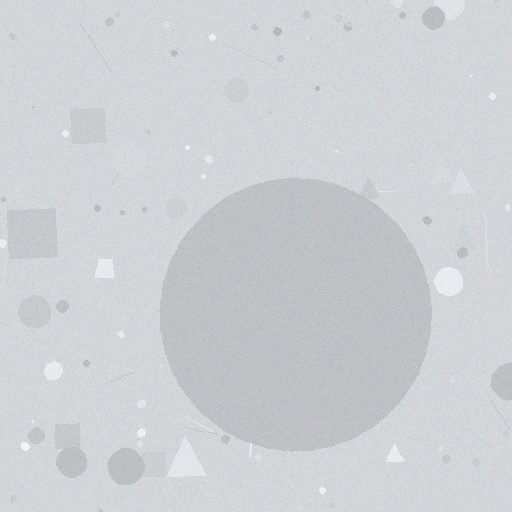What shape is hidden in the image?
A circle is hidden in the image.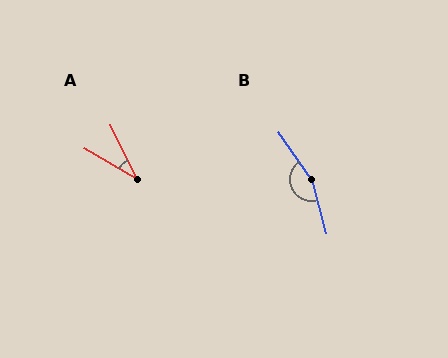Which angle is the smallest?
A, at approximately 33 degrees.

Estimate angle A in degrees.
Approximately 33 degrees.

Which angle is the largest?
B, at approximately 159 degrees.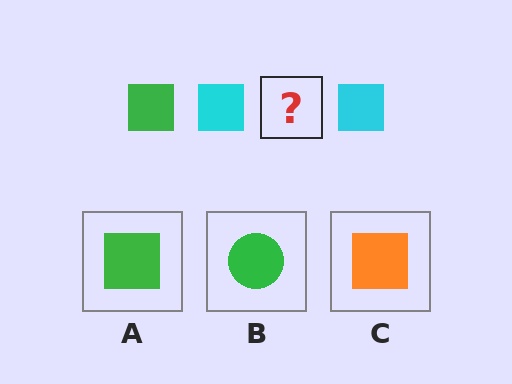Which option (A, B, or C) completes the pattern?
A.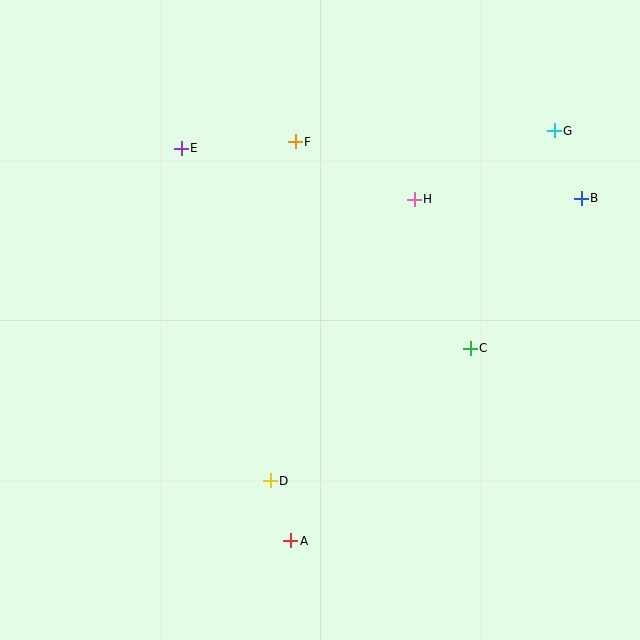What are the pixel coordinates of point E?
Point E is at (181, 148).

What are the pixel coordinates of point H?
Point H is at (414, 199).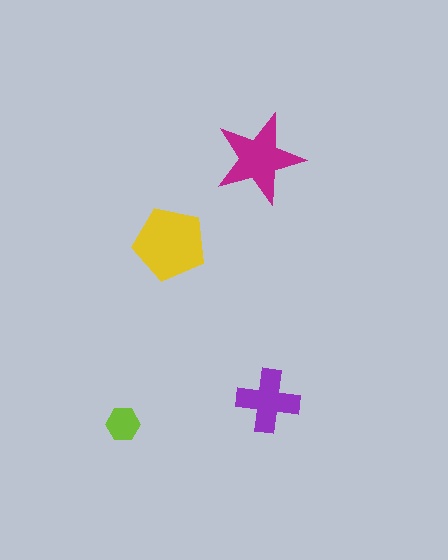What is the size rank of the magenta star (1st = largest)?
2nd.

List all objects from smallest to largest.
The lime hexagon, the purple cross, the magenta star, the yellow pentagon.